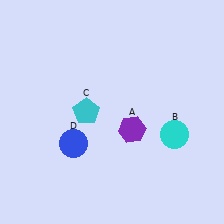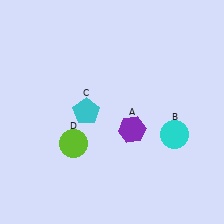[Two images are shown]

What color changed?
The circle (D) changed from blue in Image 1 to lime in Image 2.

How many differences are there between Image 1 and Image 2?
There is 1 difference between the two images.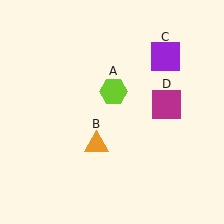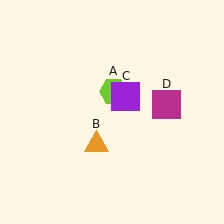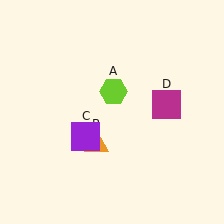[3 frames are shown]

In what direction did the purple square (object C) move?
The purple square (object C) moved down and to the left.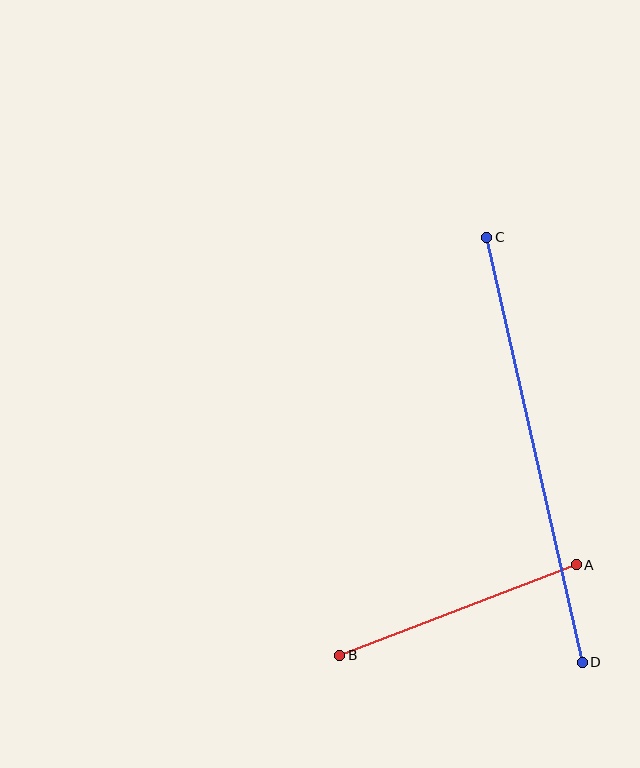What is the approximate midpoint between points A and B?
The midpoint is at approximately (458, 610) pixels.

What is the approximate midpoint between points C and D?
The midpoint is at approximately (534, 450) pixels.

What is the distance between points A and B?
The distance is approximately 253 pixels.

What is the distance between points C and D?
The distance is approximately 436 pixels.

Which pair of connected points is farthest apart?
Points C and D are farthest apart.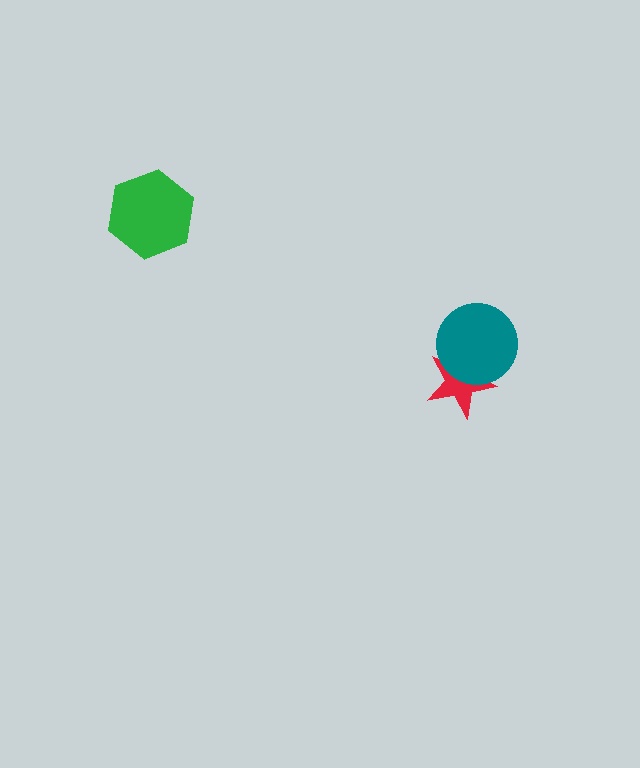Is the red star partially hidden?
Yes, it is partially covered by another shape.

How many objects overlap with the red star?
1 object overlaps with the red star.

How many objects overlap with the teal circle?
1 object overlaps with the teal circle.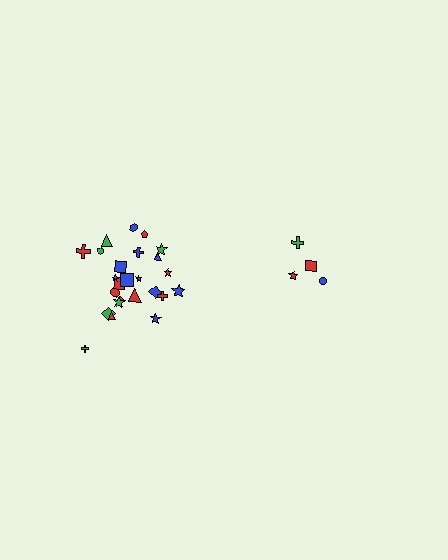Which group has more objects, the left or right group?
The left group.